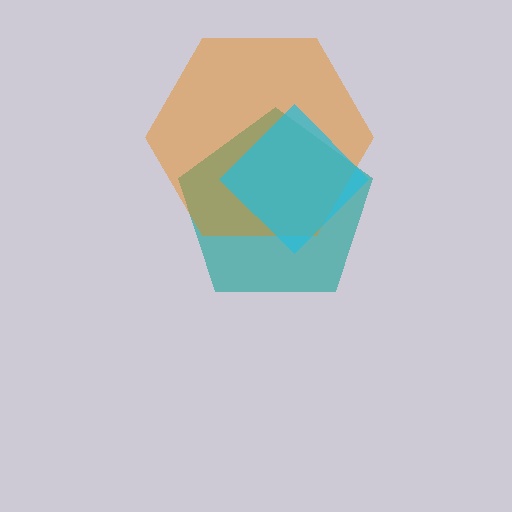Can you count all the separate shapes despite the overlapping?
Yes, there are 3 separate shapes.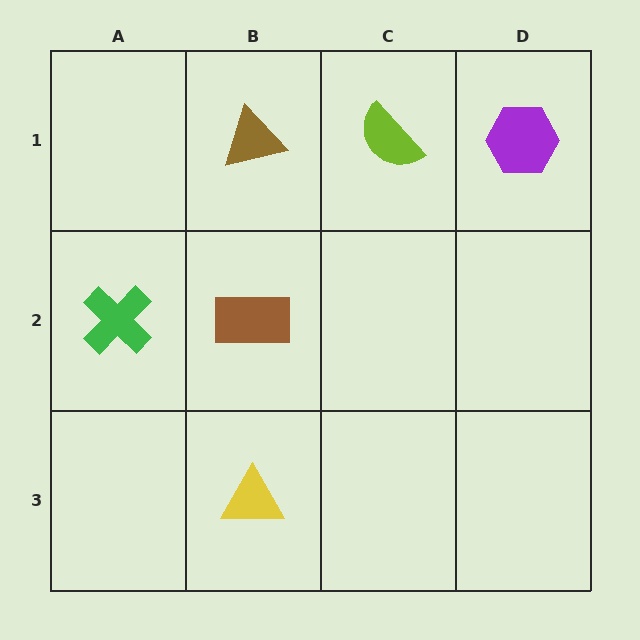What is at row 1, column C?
A lime semicircle.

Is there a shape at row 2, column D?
No, that cell is empty.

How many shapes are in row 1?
3 shapes.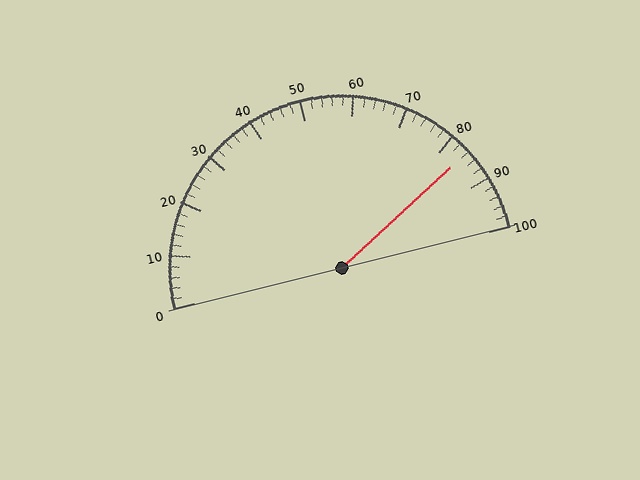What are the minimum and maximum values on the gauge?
The gauge ranges from 0 to 100.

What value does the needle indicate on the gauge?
The needle indicates approximately 84.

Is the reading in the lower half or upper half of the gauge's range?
The reading is in the upper half of the range (0 to 100).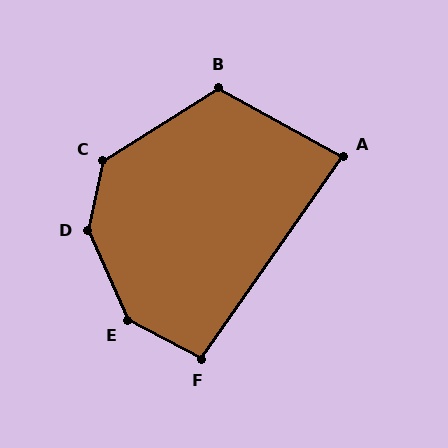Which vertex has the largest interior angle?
D, at approximately 144 degrees.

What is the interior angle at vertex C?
Approximately 135 degrees (obtuse).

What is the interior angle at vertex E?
Approximately 141 degrees (obtuse).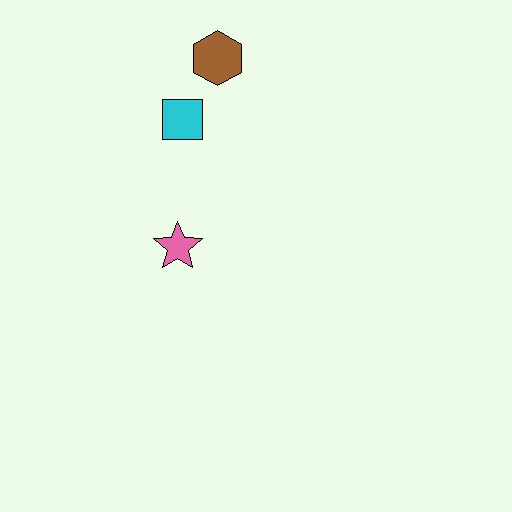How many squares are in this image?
There is 1 square.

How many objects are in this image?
There are 3 objects.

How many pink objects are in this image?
There is 1 pink object.